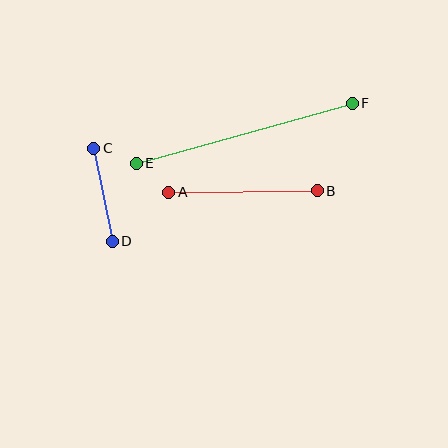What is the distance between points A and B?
The distance is approximately 149 pixels.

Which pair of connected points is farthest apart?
Points E and F are farthest apart.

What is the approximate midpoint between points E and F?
The midpoint is at approximately (244, 133) pixels.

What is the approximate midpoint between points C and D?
The midpoint is at approximately (103, 195) pixels.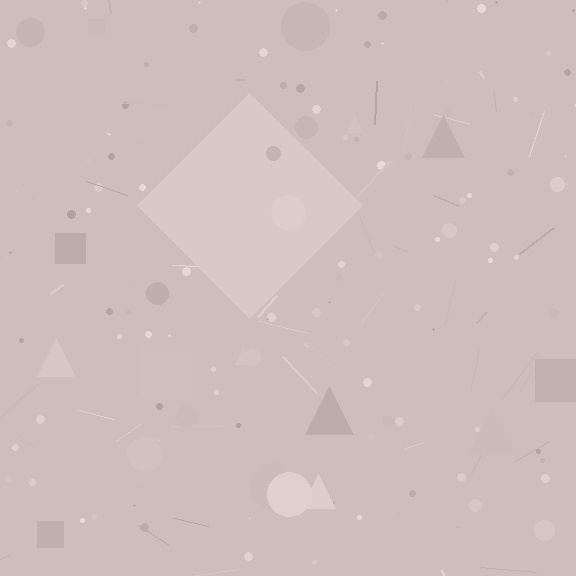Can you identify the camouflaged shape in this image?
The camouflaged shape is a diamond.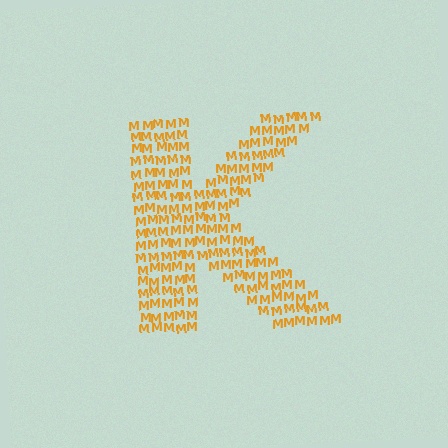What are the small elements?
The small elements are letter M's.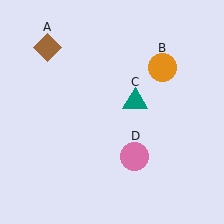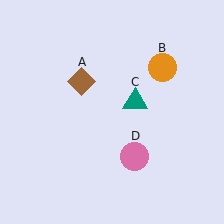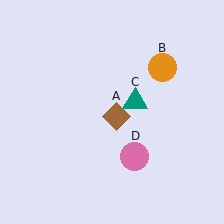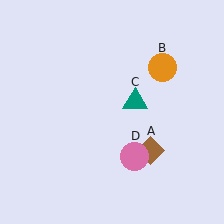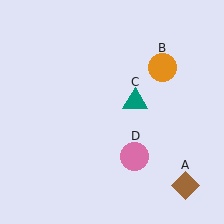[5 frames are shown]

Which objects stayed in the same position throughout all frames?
Orange circle (object B) and teal triangle (object C) and pink circle (object D) remained stationary.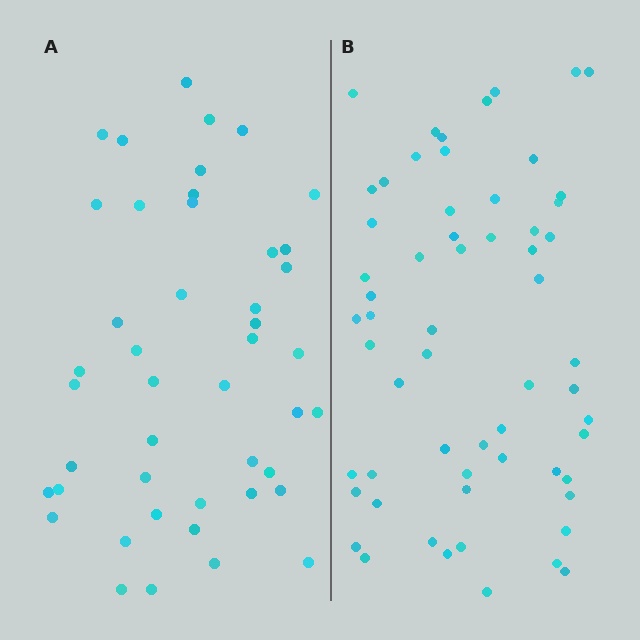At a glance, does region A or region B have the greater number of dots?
Region B (the right region) has more dots.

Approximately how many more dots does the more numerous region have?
Region B has approximately 15 more dots than region A.